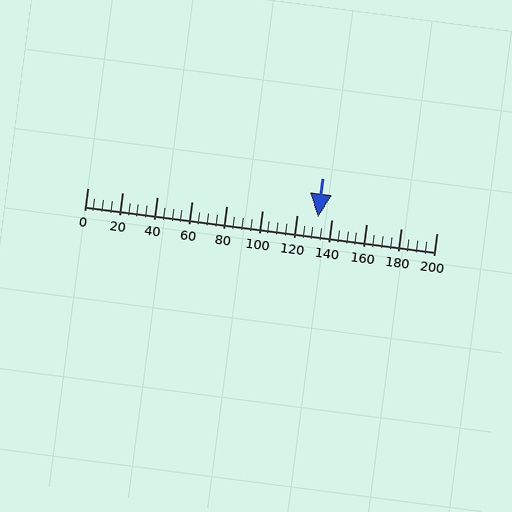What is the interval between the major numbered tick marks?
The major tick marks are spaced 20 units apart.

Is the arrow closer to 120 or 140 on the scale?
The arrow is closer to 140.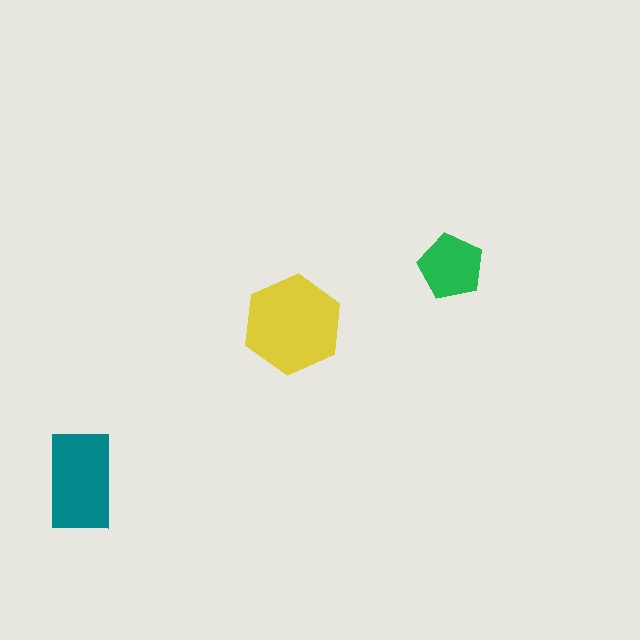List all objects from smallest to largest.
The green pentagon, the teal rectangle, the yellow hexagon.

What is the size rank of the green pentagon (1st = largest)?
3rd.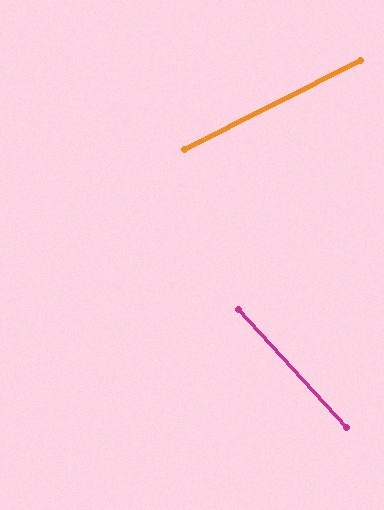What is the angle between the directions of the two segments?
Approximately 74 degrees.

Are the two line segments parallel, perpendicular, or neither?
Neither parallel nor perpendicular — they differ by about 74°.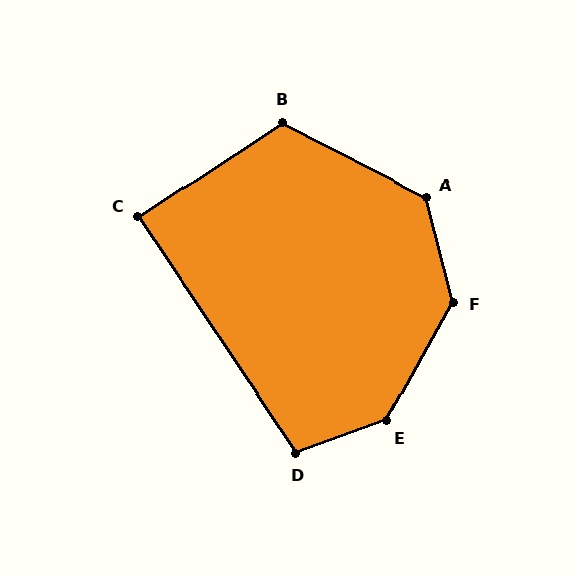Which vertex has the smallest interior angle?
C, at approximately 90 degrees.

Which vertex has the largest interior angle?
E, at approximately 139 degrees.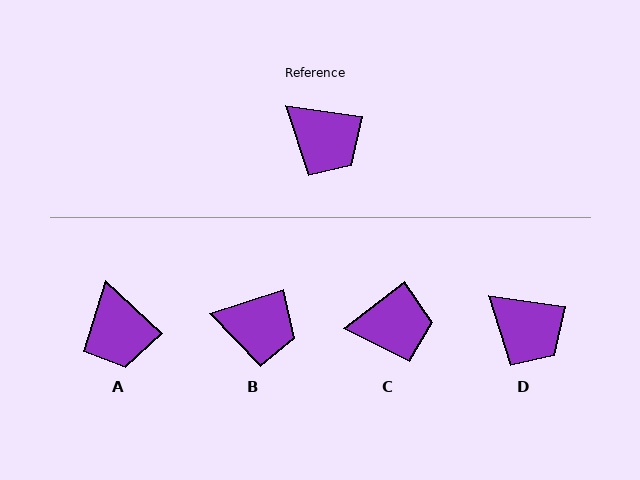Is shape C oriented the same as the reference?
No, it is off by about 46 degrees.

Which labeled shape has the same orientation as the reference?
D.